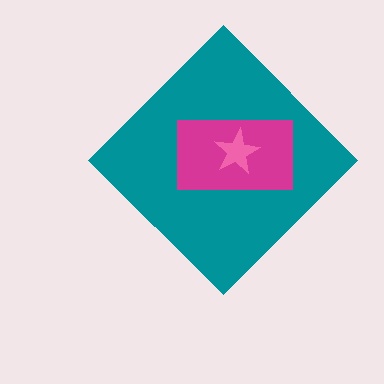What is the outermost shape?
The teal diamond.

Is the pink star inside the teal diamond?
Yes.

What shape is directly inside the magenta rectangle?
The pink star.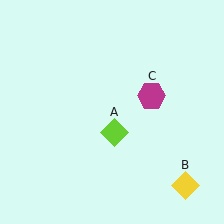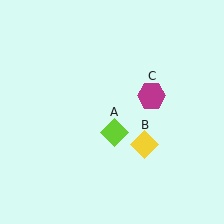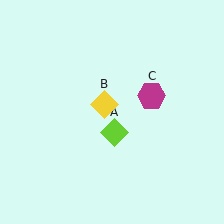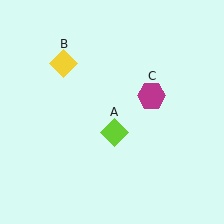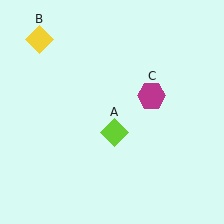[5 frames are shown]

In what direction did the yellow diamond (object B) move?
The yellow diamond (object B) moved up and to the left.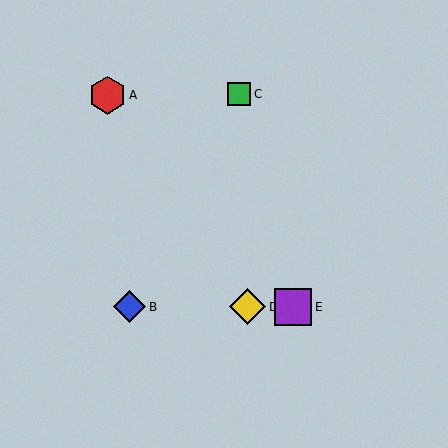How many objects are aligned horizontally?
3 objects (B, D, E) are aligned horizontally.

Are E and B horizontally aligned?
Yes, both are at y≈307.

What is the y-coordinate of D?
Object D is at y≈307.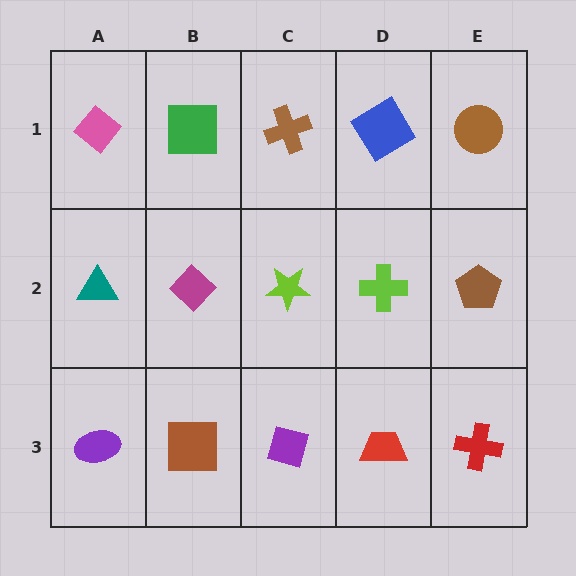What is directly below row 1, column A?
A teal triangle.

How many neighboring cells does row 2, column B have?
4.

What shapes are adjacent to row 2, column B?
A green square (row 1, column B), a brown square (row 3, column B), a teal triangle (row 2, column A), a lime star (row 2, column C).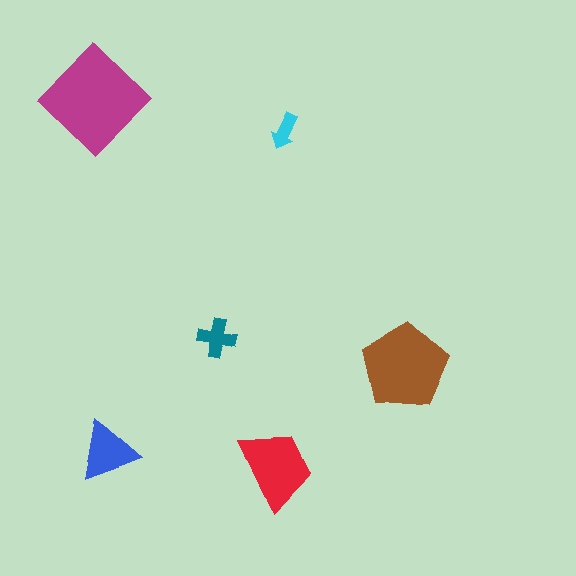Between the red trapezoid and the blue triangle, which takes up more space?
The red trapezoid.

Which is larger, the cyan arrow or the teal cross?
The teal cross.